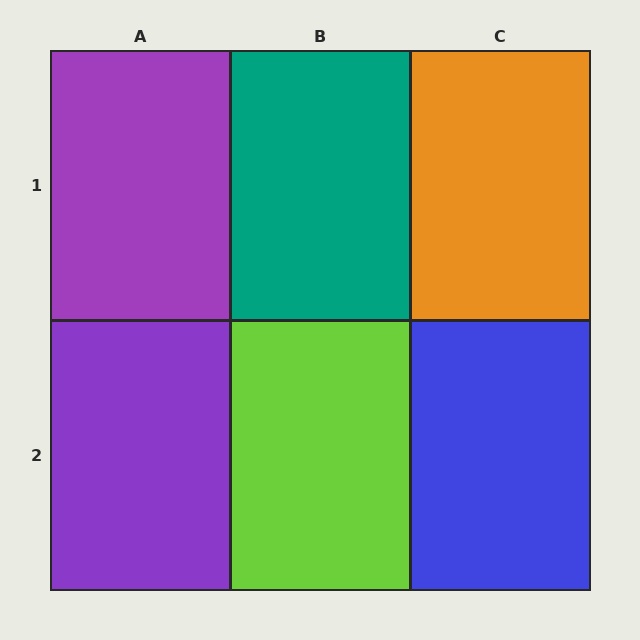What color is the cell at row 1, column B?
Teal.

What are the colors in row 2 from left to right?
Purple, lime, blue.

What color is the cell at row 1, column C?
Orange.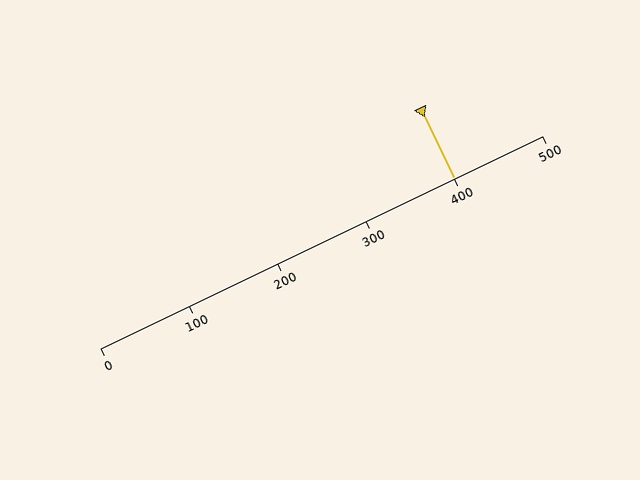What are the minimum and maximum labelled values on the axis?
The axis runs from 0 to 500.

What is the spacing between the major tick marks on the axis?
The major ticks are spaced 100 apart.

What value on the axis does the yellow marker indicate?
The marker indicates approximately 400.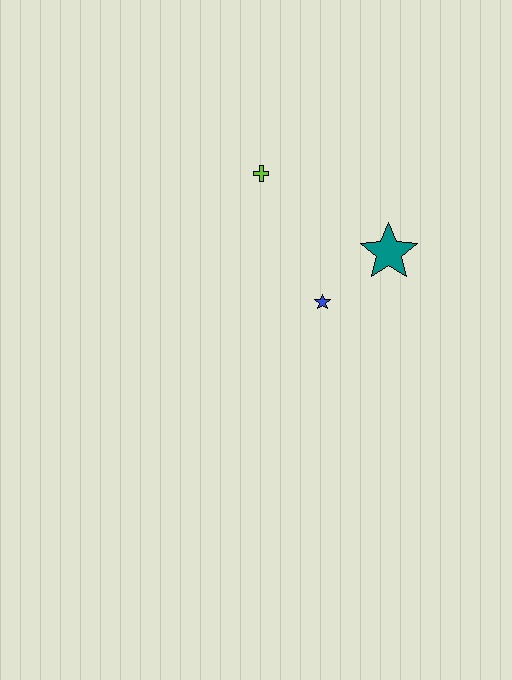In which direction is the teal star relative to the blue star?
The teal star is to the right of the blue star.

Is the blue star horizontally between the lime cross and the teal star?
Yes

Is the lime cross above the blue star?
Yes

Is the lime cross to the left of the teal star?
Yes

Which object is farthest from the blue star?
The lime cross is farthest from the blue star.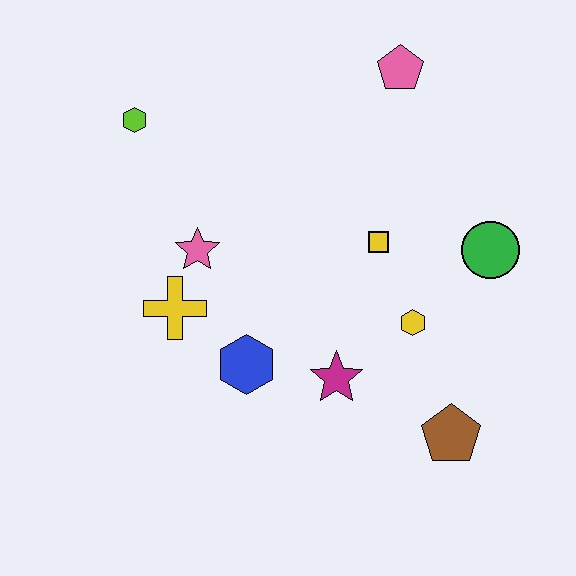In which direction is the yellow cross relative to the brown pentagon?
The yellow cross is to the left of the brown pentagon.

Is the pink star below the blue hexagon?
No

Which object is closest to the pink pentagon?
The yellow square is closest to the pink pentagon.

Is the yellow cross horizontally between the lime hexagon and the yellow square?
Yes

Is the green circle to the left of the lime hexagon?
No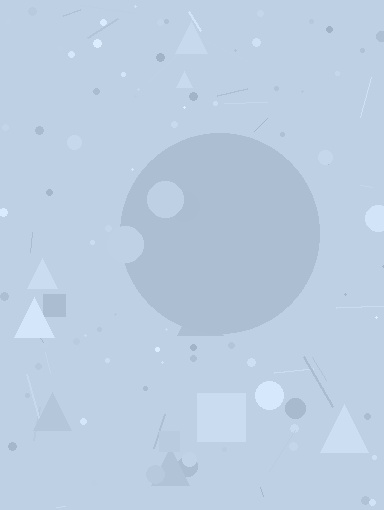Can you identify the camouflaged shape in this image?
The camouflaged shape is a circle.